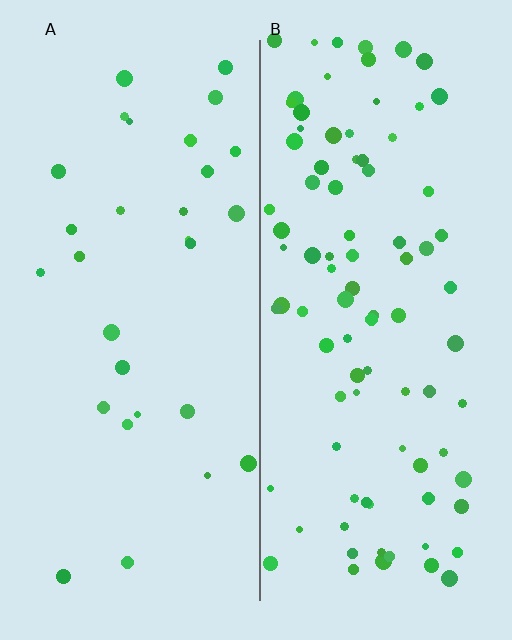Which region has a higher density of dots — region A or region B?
B (the right).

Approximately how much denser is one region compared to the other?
Approximately 3.1× — region B over region A.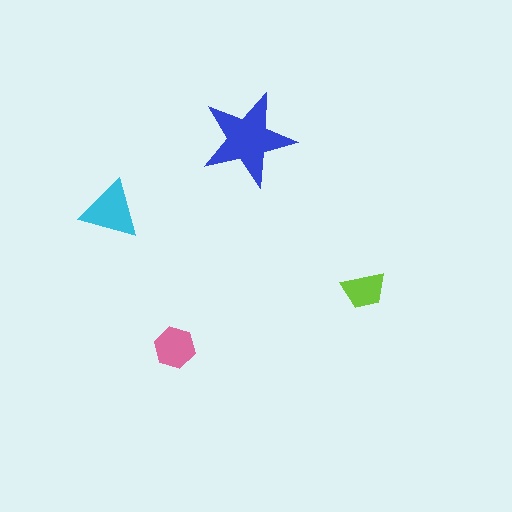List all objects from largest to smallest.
The blue star, the cyan triangle, the pink hexagon, the lime trapezoid.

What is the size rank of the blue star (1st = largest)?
1st.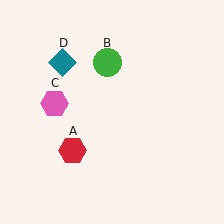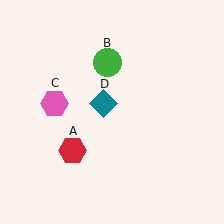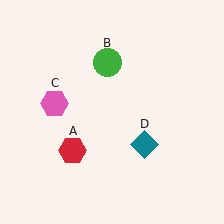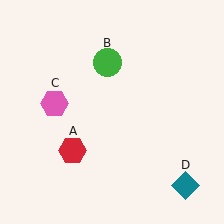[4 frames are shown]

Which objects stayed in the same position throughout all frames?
Red hexagon (object A) and green circle (object B) and pink hexagon (object C) remained stationary.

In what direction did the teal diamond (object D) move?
The teal diamond (object D) moved down and to the right.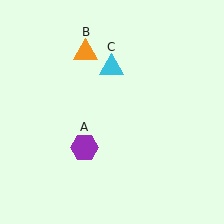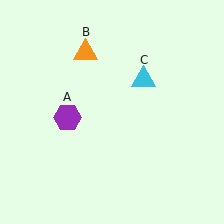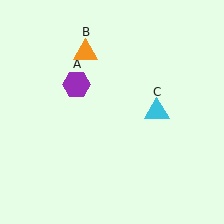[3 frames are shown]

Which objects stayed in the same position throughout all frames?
Orange triangle (object B) remained stationary.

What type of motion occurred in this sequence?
The purple hexagon (object A), cyan triangle (object C) rotated clockwise around the center of the scene.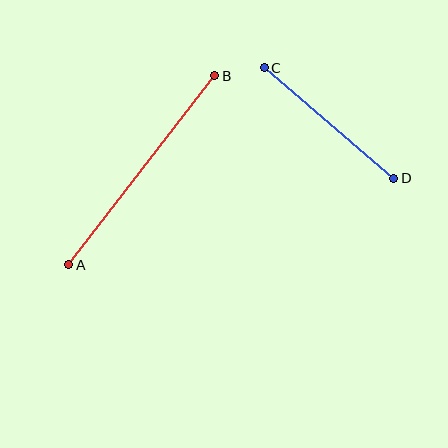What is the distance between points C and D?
The distance is approximately 170 pixels.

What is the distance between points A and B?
The distance is approximately 238 pixels.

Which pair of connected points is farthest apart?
Points A and B are farthest apart.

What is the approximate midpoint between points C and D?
The midpoint is at approximately (329, 123) pixels.